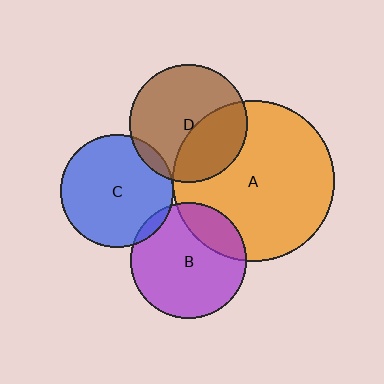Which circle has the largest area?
Circle A (orange).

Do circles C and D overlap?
Yes.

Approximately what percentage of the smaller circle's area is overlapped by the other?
Approximately 5%.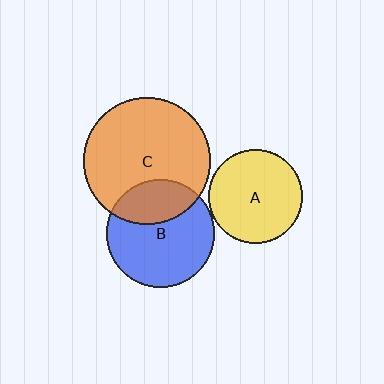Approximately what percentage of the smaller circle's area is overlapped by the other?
Approximately 30%.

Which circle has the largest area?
Circle C (orange).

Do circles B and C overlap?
Yes.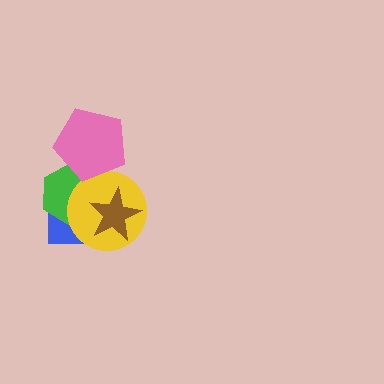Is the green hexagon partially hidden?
Yes, it is partially covered by another shape.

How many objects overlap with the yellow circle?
4 objects overlap with the yellow circle.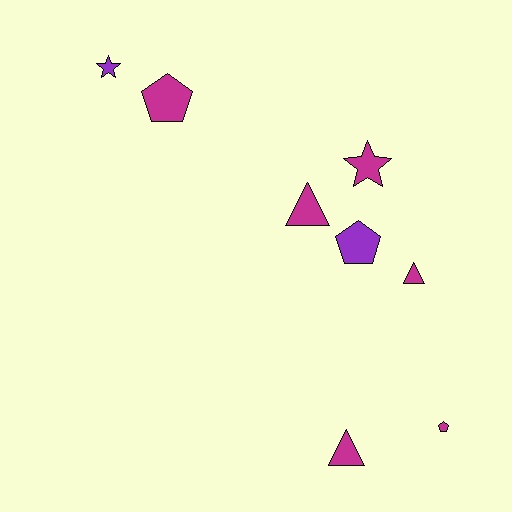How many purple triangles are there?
There are no purple triangles.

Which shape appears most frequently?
Pentagon, with 3 objects.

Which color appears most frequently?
Magenta, with 6 objects.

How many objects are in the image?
There are 8 objects.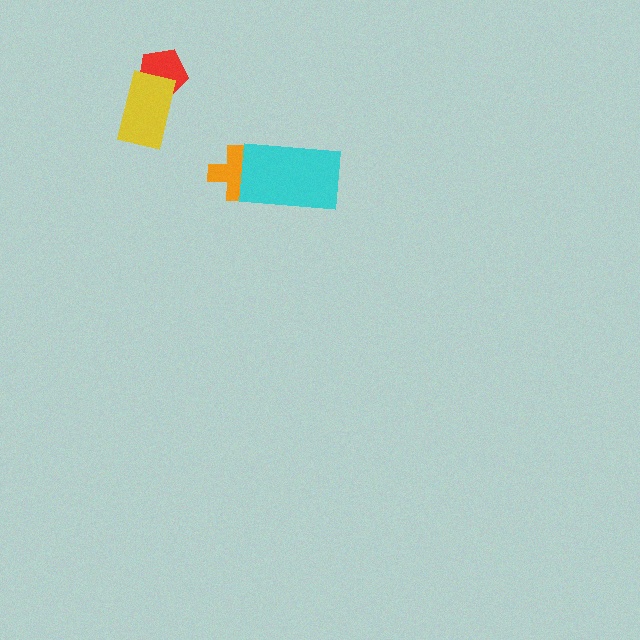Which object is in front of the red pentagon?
The yellow rectangle is in front of the red pentagon.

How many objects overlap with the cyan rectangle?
1 object overlaps with the cyan rectangle.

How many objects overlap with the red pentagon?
1 object overlaps with the red pentagon.